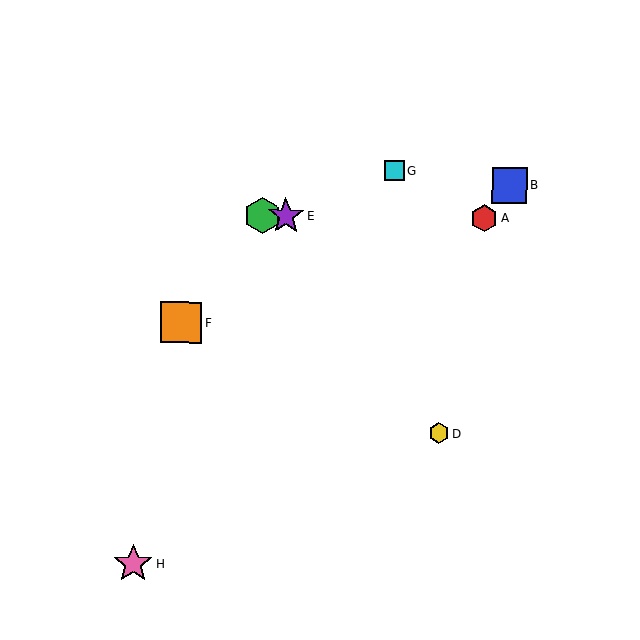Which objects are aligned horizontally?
Objects A, C, E are aligned horizontally.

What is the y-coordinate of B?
Object B is at y≈186.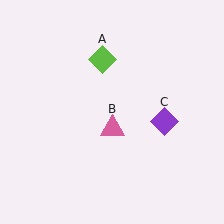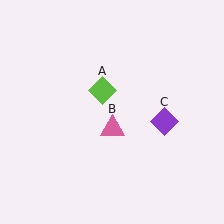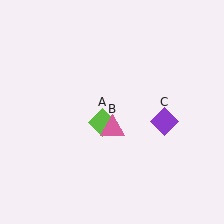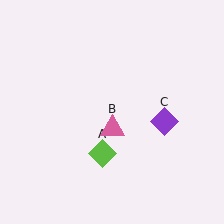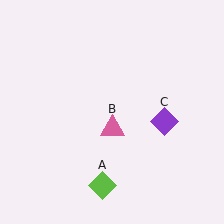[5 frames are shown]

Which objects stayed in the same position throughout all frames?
Pink triangle (object B) and purple diamond (object C) remained stationary.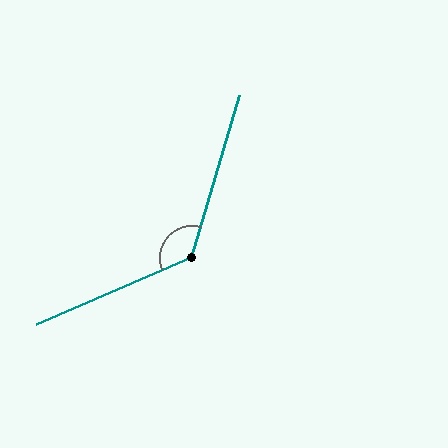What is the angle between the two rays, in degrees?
Approximately 130 degrees.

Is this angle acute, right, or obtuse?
It is obtuse.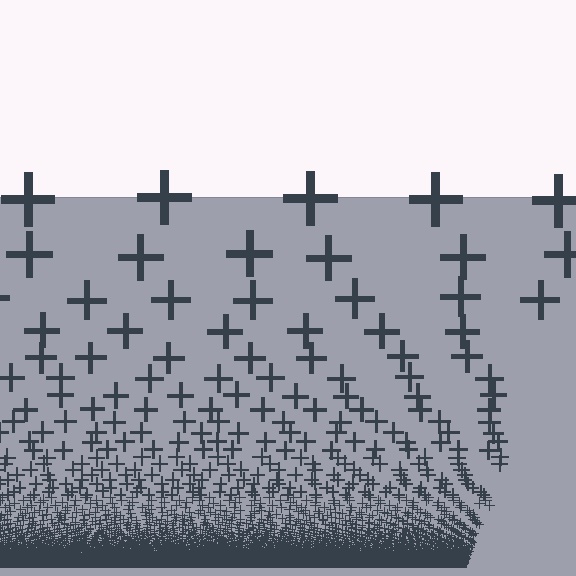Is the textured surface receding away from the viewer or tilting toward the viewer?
The surface appears to tilt toward the viewer. Texture elements get larger and sparser toward the top.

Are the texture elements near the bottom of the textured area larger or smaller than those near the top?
Smaller. The gradient is inverted — elements near the bottom are smaller and denser.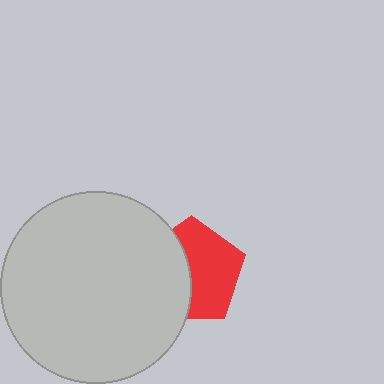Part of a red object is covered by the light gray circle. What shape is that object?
It is a pentagon.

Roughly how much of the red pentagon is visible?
About half of it is visible (roughly 56%).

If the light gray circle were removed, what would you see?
You would see the complete red pentagon.